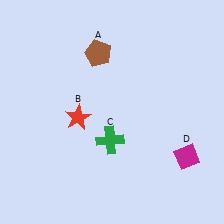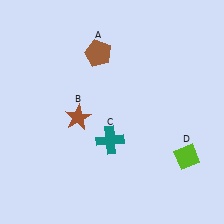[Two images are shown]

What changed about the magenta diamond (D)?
In Image 1, D is magenta. In Image 2, it changed to lime.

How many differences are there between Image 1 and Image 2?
There are 3 differences between the two images.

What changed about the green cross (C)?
In Image 1, C is green. In Image 2, it changed to teal.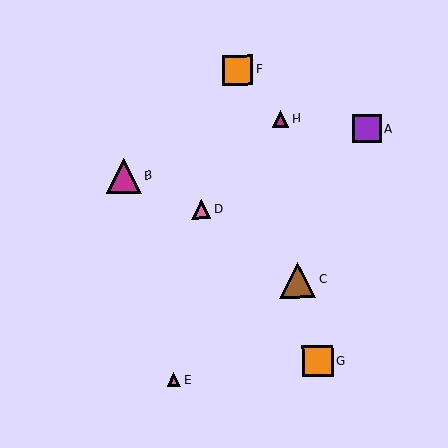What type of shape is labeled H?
Shape H is a magenta triangle.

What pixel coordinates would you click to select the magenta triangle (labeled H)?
Click at (281, 119) to select the magenta triangle H.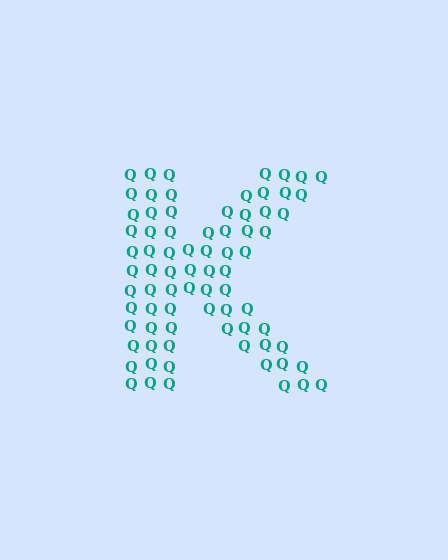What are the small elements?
The small elements are letter Q's.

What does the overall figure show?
The overall figure shows the letter K.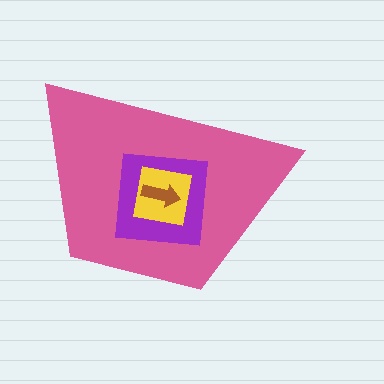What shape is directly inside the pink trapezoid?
The purple square.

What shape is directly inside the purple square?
The yellow square.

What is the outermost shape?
The pink trapezoid.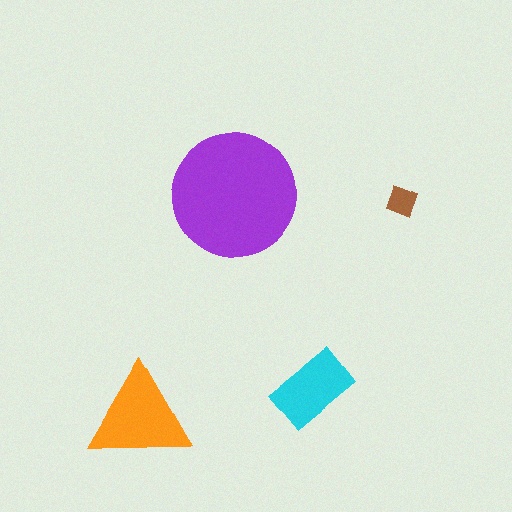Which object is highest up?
The purple circle is topmost.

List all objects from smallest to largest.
The brown diamond, the cyan rectangle, the orange triangle, the purple circle.